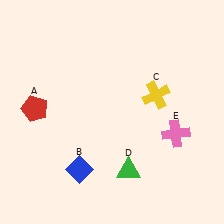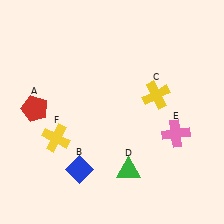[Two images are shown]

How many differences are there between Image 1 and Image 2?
There is 1 difference between the two images.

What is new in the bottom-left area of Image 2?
A yellow cross (F) was added in the bottom-left area of Image 2.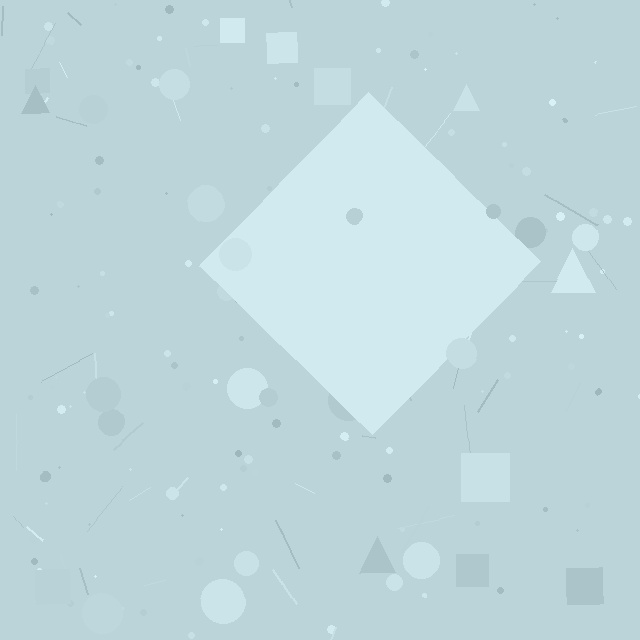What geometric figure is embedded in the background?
A diamond is embedded in the background.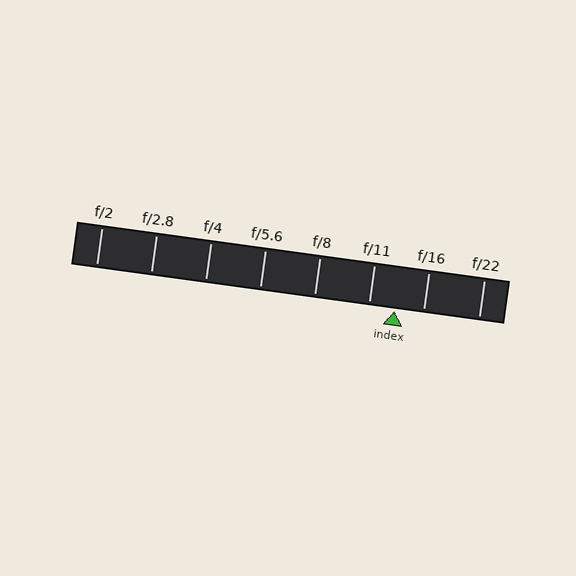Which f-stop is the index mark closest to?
The index mark is closest to f/11.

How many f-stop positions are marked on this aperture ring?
There are 8 f-stop positions marked.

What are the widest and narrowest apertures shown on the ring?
The widest aperture shown is f/2 and the narrowest is f/22.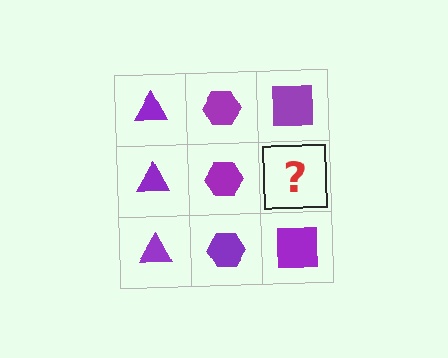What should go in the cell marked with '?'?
The missing cell should contain a purple square.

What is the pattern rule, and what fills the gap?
The rule is that each column has a consistent shape. The gap should be filled with a purple square.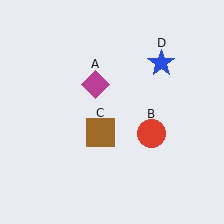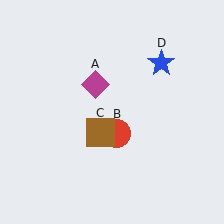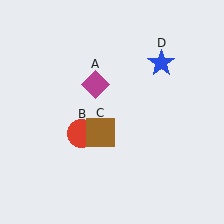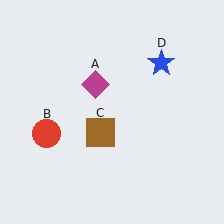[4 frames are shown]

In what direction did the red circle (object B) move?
The red circle (object B) moved left.